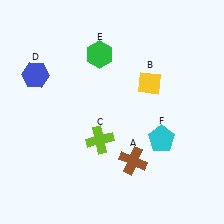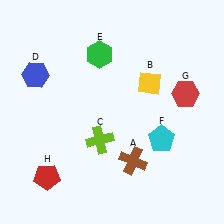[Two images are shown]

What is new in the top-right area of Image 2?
A red hexagon (G) was added in the top-right area of Image 2.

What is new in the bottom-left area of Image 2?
A red pentagon (H) was added in the bottom-left area of Image 2.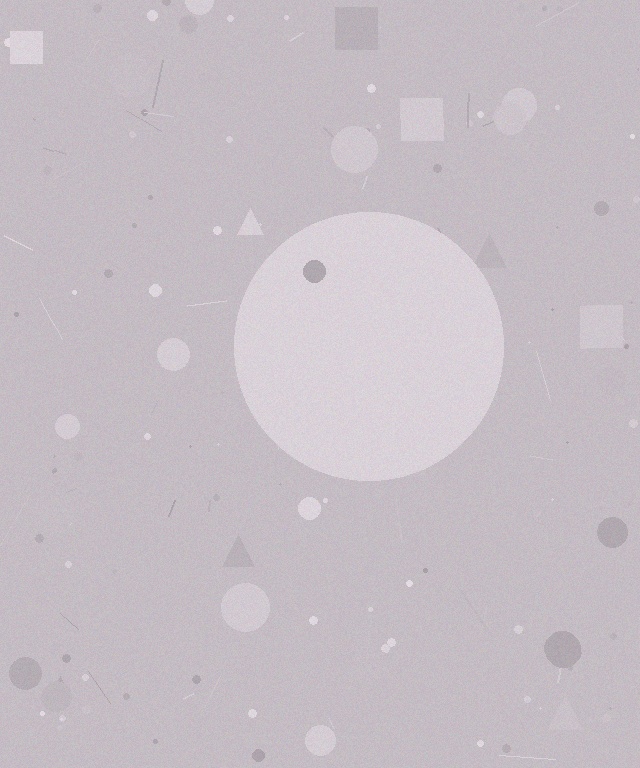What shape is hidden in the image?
A circle is hidden in the image.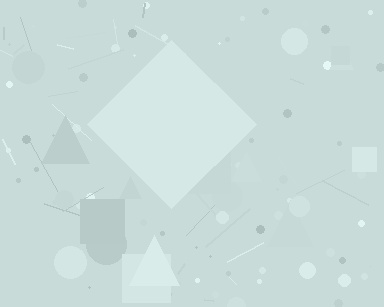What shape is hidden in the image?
A diamond is hidden in the image.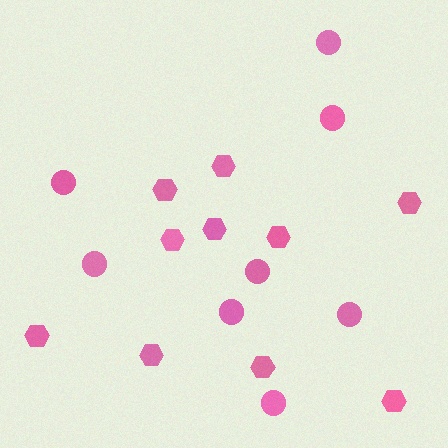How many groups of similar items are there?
There are 2 groups: one group of circles (8) and one group of hexagons (10).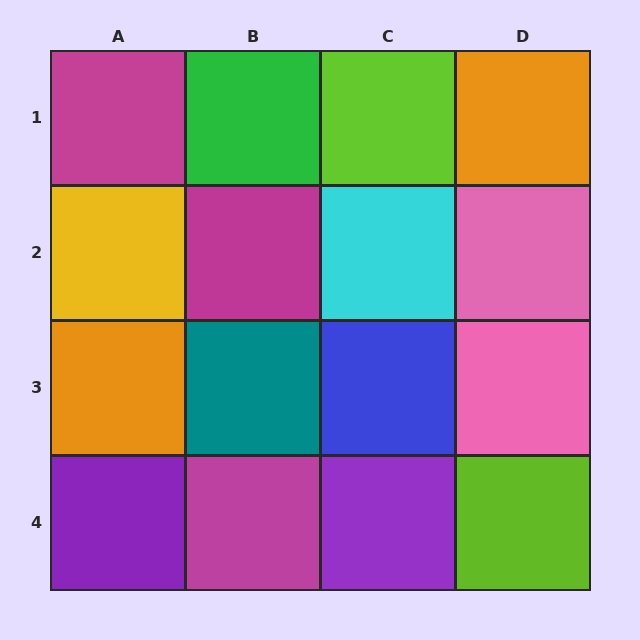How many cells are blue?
1 cell is blue.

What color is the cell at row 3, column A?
Orange.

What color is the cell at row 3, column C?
Blue.